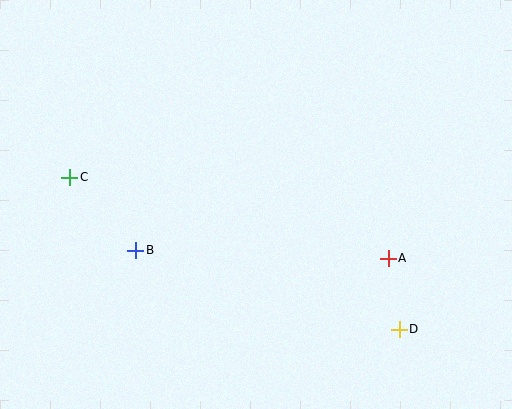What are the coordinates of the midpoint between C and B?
The midpoint between C and B is at (103, 214).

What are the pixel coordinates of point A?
Point A is at (388, 258).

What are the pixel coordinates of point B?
Point B is at (136, 250).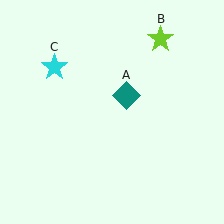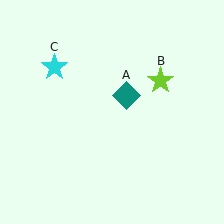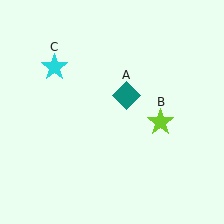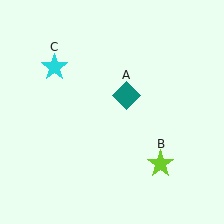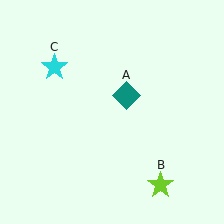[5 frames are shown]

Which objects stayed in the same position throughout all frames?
Teal diamond (object A) and cyan star (object C) remained stationary.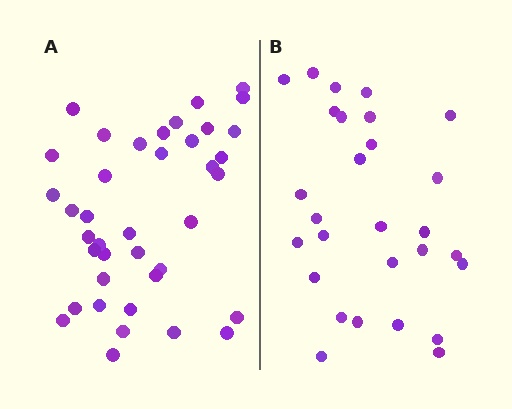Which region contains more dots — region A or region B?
Region A (the left region) has more dots.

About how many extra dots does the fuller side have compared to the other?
Region A has roughly 12 or so more dots than region B.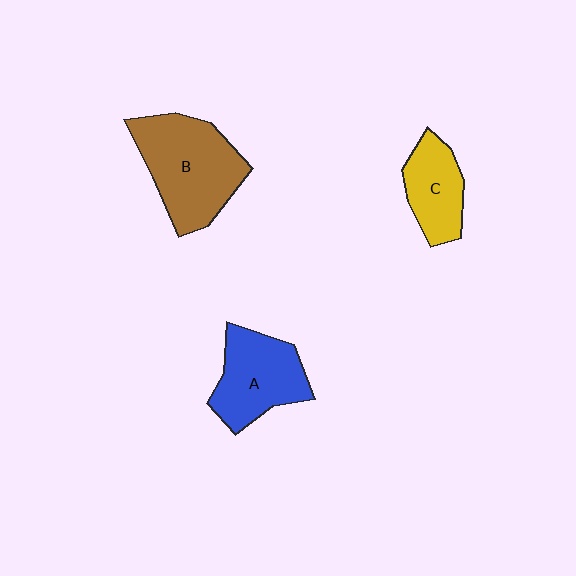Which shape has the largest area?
Shape B (brown).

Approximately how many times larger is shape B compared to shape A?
Approximately 1.3 times.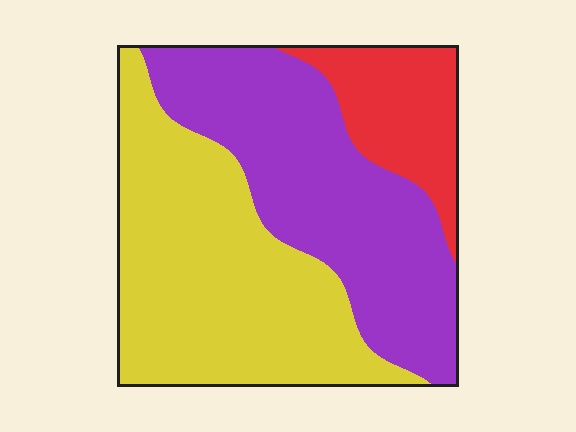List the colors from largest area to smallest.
From largest to smallest: yellow, purple, red.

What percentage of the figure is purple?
Purple takes up about two fifths (2/5) of the figure.